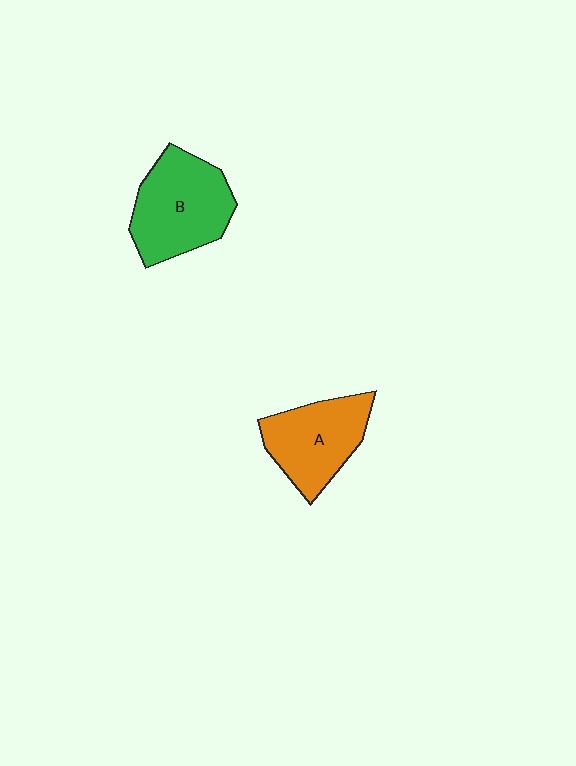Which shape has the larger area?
Shape B (green).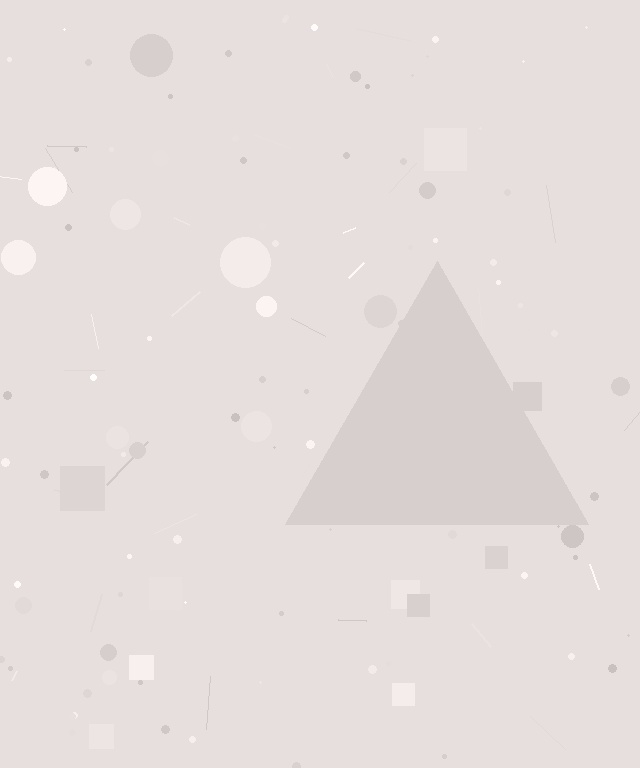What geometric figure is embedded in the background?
A triangle is embedded in the background.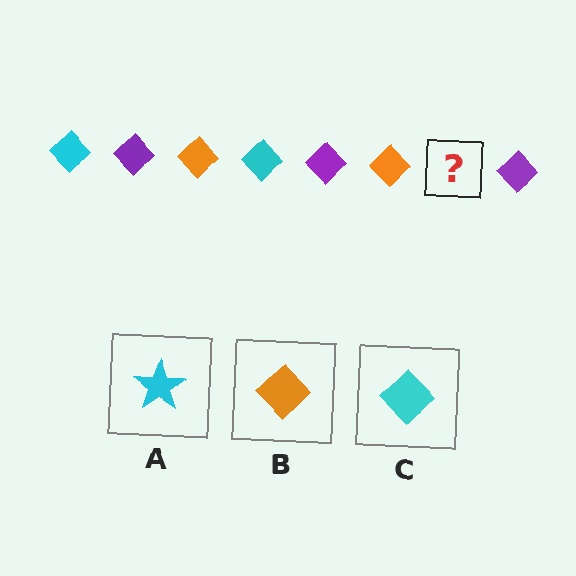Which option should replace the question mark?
Option C.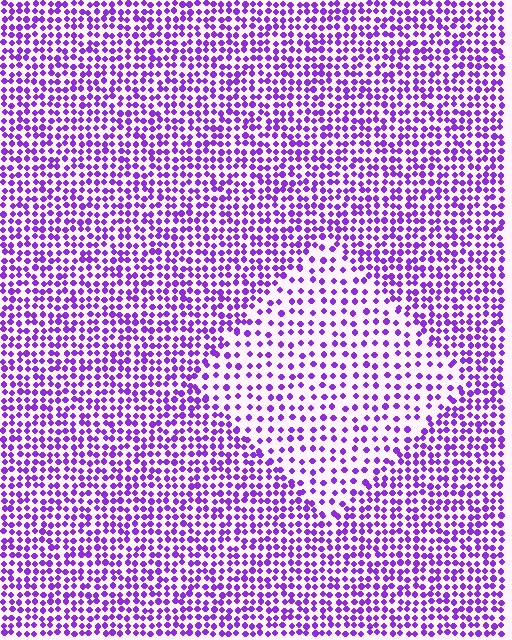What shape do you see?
I see a diamond.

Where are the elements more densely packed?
The elements are more densely packed outside the diamond boundary.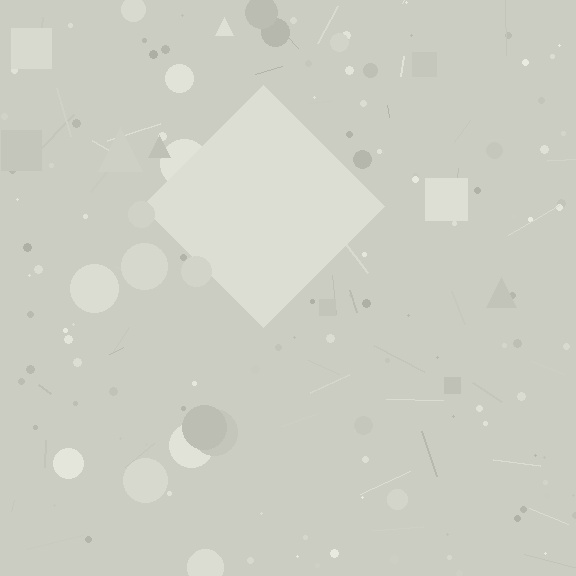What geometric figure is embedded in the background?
A diamond is embedded in the background.